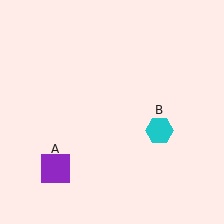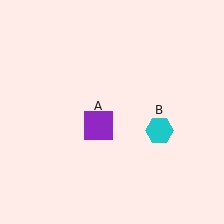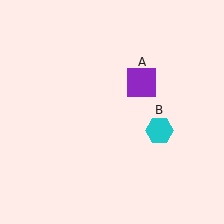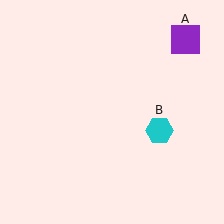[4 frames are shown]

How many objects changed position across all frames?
1 object changed position: purple square (object A).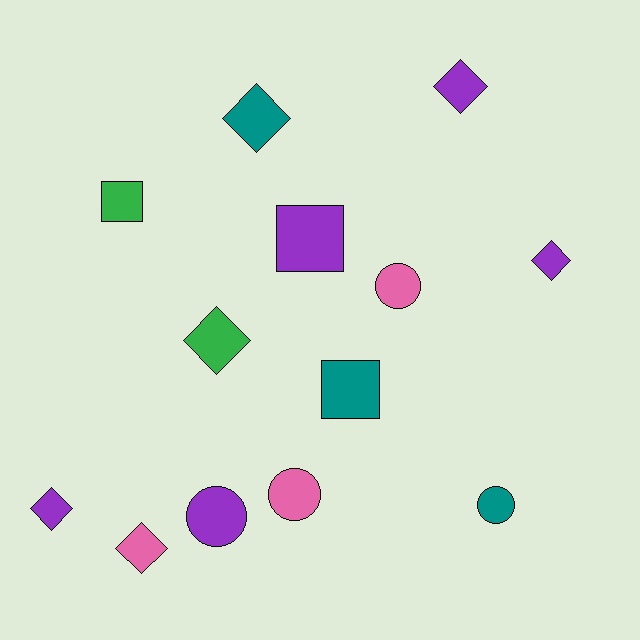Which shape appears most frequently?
Diamond, with 6 objects.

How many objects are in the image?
There are 13 objects.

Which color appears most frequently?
Purple, with 5 objects.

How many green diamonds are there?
There is 1 green diamond.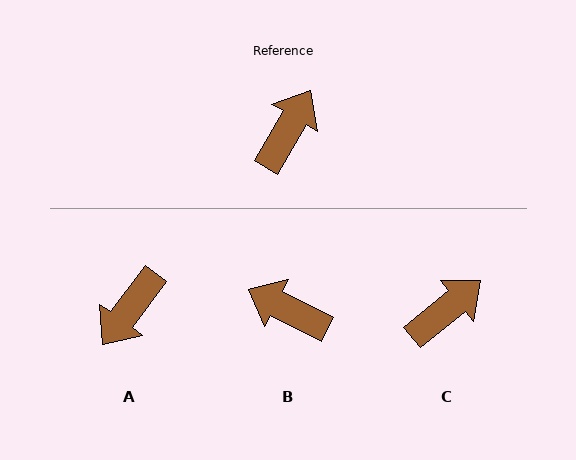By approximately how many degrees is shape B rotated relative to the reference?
Approximately 93 degrees counter-clockwise.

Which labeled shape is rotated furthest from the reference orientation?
A, about 174 degrees away.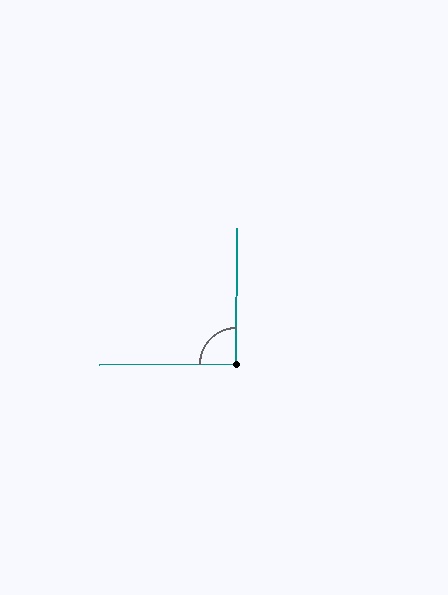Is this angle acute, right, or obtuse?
It is approximately a right angle.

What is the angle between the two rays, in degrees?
Approximately 91 degrees.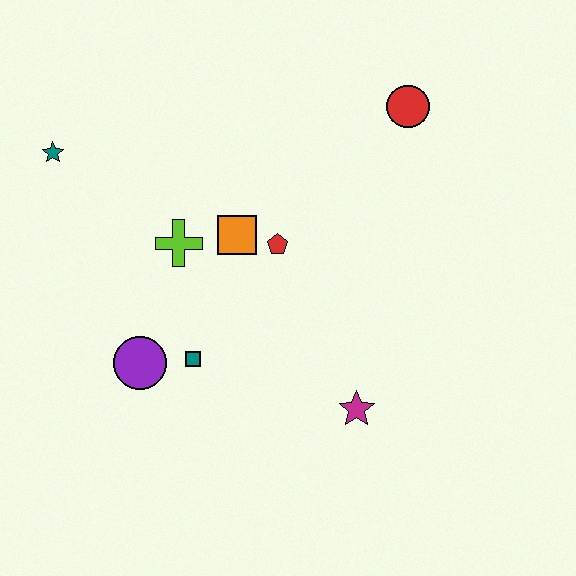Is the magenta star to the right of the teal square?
Yes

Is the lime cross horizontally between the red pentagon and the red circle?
No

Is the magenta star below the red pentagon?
Yes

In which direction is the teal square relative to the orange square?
The teal square is below the orange square.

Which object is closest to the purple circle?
The teal square is closest to the purple circle.